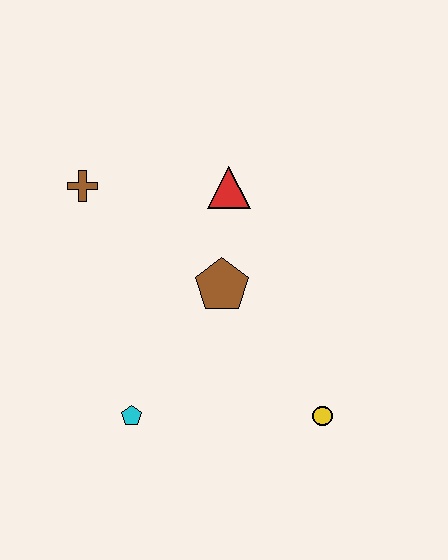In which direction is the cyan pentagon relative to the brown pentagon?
The cyan pentagon is below the brown pentagon.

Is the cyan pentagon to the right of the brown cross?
Yes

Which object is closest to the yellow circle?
The brown pentagon is closest to the yellow circle.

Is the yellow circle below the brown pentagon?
Yes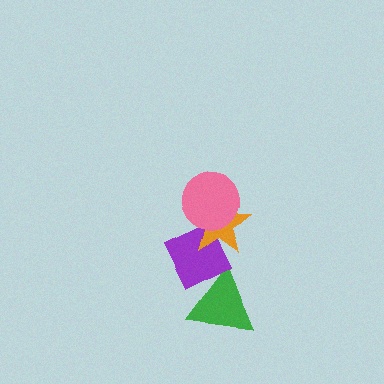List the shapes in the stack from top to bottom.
From top to bottom: the pink circle, the orange star, the purple diamond, the green triangle.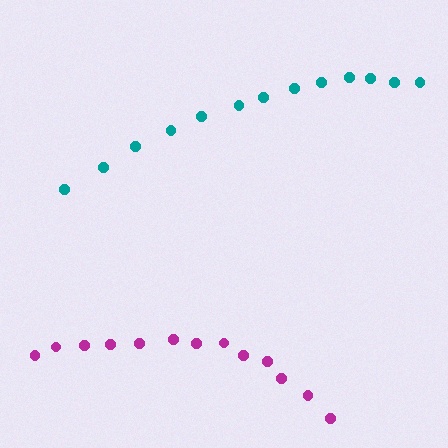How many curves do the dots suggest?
There are 2 distinct paths.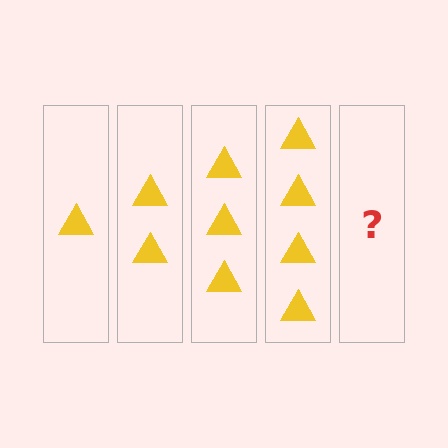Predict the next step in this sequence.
The next step is 5 triangles.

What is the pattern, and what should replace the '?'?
The pattern is that each step adds one more triangle. The '?' should be 5 triangles.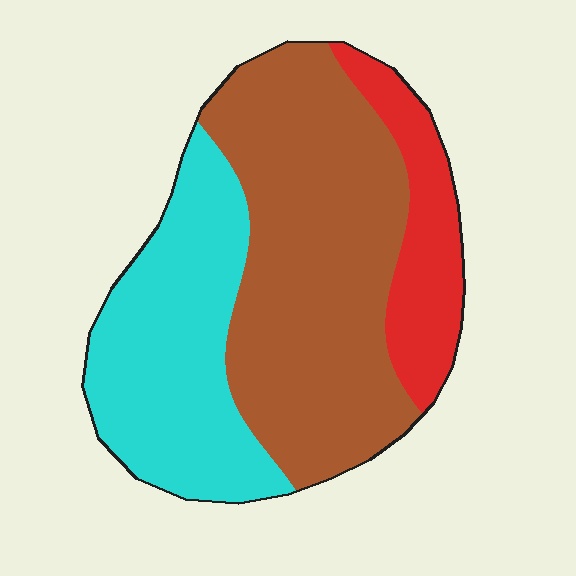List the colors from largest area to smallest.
From largest to smallest: brown, cyan, red.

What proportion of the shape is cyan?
Cyan covers roughly 35% of the shape.